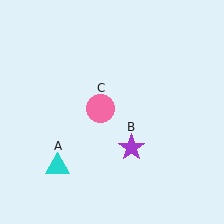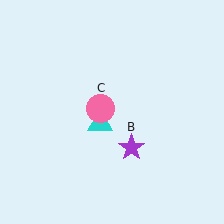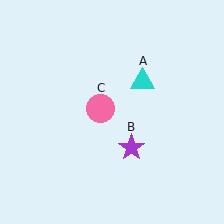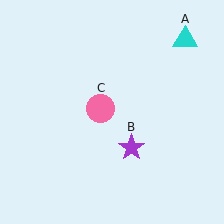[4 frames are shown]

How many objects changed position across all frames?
1 object changed position: cyan triangle (object A).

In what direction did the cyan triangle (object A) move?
The cyan triangle (object A) moved up and to the right.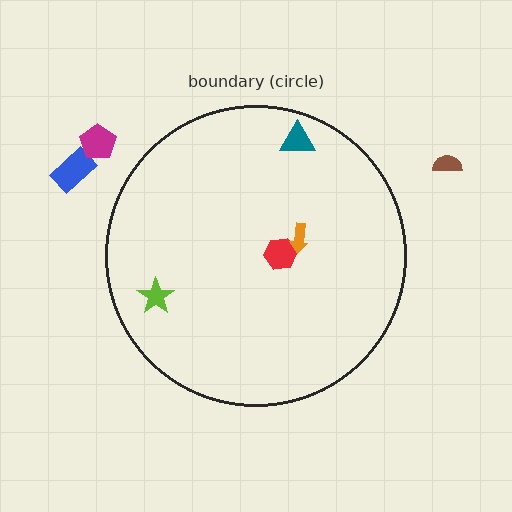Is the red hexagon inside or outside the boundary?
Inside.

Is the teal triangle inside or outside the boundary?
Inside.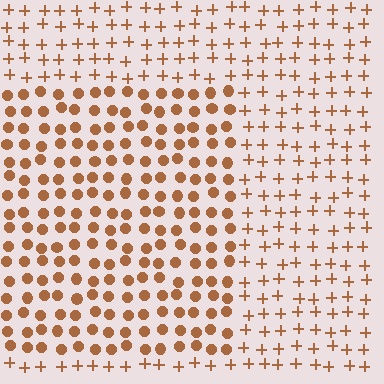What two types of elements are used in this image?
The image uses circles inside the rectangle region and plus signs outside it.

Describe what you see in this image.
The image is filled with small brown elements arranged in a uniform grid. A rectangle-shaped region contains circles, while the surrounding area contains plus signs. The boundary is defined purely by the change in element shape.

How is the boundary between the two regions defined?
The boundary is defined by a change in element shape: circles inside vs. plus signs outside. All elements share the same color and spacing.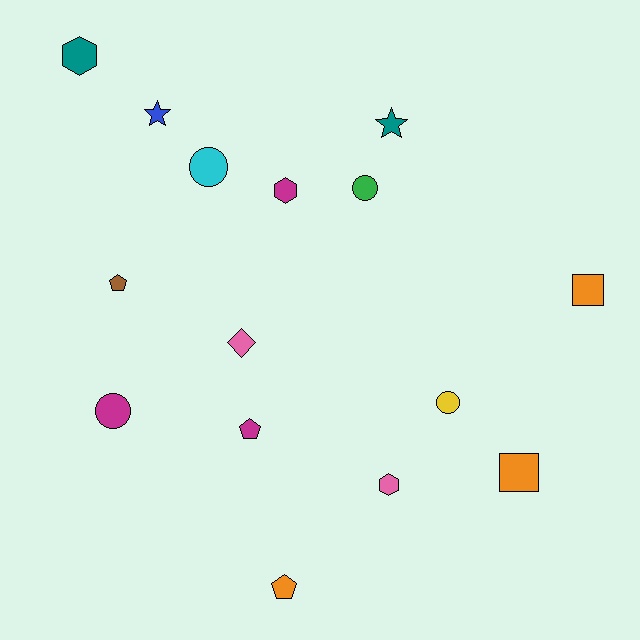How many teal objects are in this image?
There are 2 teal objects.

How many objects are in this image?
There are 15 objects.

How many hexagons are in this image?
There are 3 hexagons.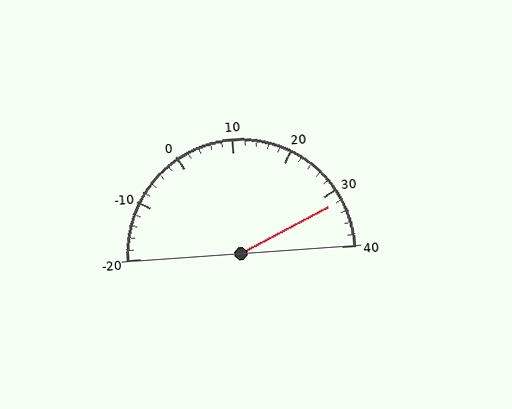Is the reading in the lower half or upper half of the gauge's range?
The reading is in the upper half of the range (-20 to 40).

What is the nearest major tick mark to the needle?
The nearest major tick mark is 30.